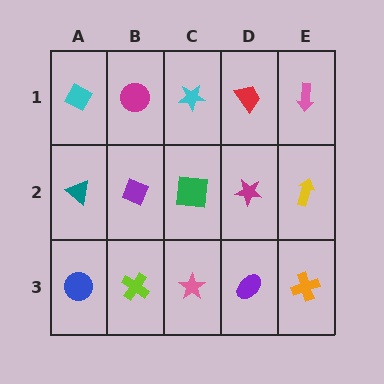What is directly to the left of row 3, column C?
A lime cross.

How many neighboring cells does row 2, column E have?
3.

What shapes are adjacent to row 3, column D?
A magenta star (row 2, column D), a pink star (row 3, column C), an orange cross (row 3, column E).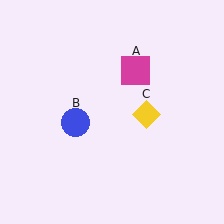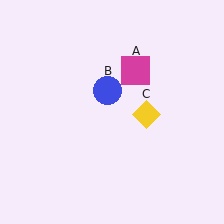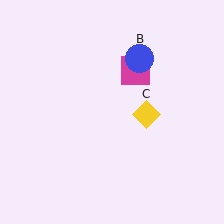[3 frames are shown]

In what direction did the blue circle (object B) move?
The blue circle (object B) moved up and to the right.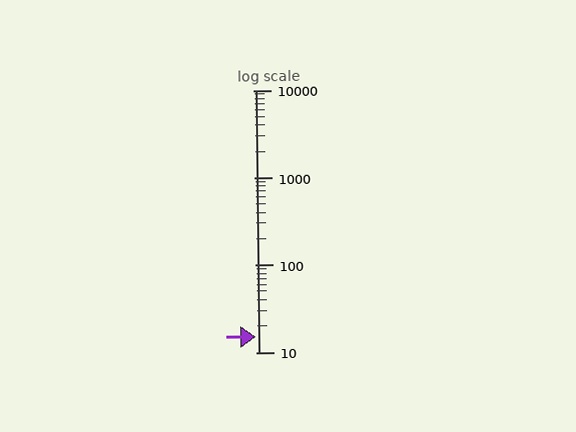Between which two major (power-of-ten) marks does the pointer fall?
The pointer is between 10 and 100.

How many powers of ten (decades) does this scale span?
The scale spans 3 decades, from 10 to 10000.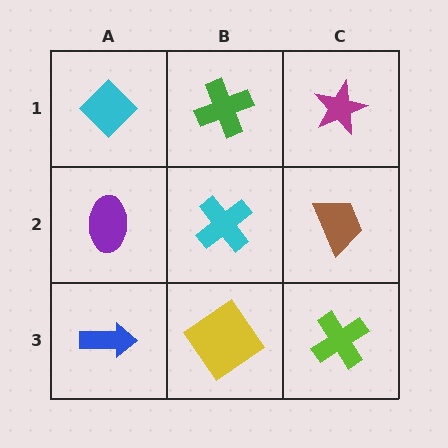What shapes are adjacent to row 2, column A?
A cyan diamond (row 1, column A), a blue arrow (row 3, column A), a cyan cross (row 2, column B).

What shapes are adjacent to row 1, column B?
A cyan cross (row 2, column B), a cyan diamond (row 1, column A), a magenta star (row 1, column C).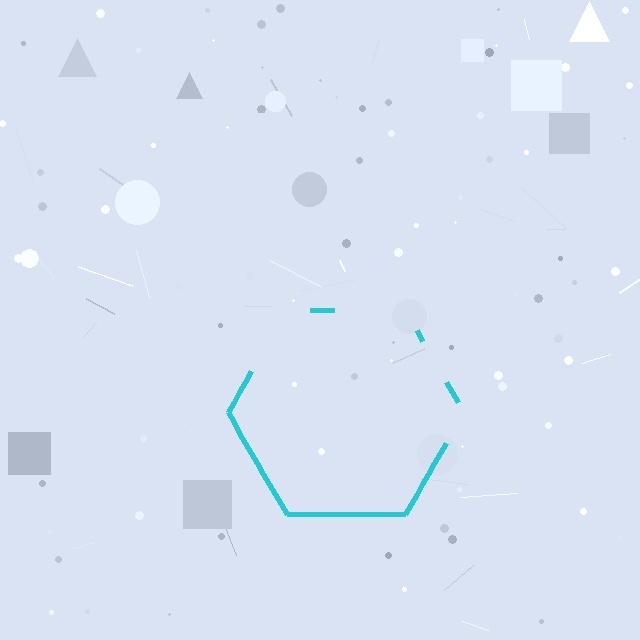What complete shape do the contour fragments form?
The contour fragments form a hexagon.